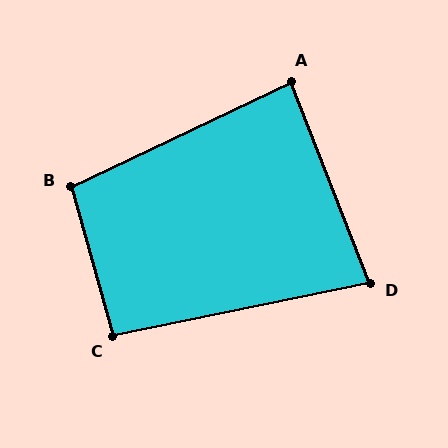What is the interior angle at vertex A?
Approximately 86 degrees (approximately right).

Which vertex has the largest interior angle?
B, at approximately 100 degrees.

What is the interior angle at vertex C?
Approximately 94 degrees (approximately right).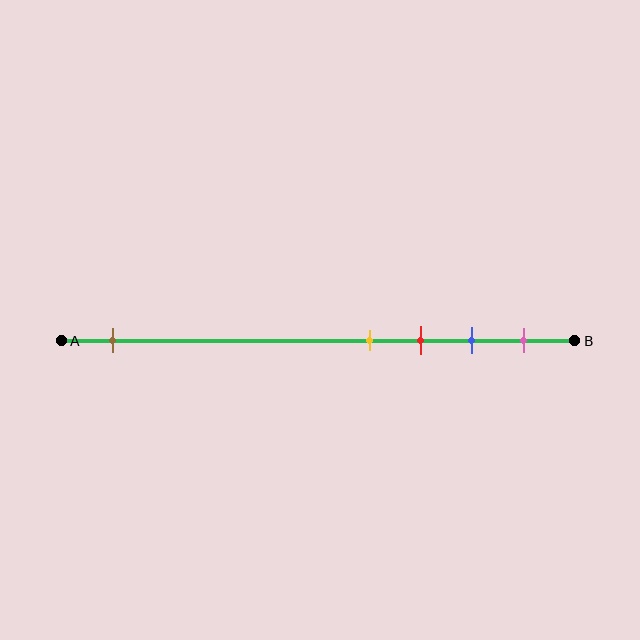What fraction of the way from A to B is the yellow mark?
The yellow mark is approximately 60% (0.6) of the way from A to B.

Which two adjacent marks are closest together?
The yellow and red marks are the closest adjacent pair.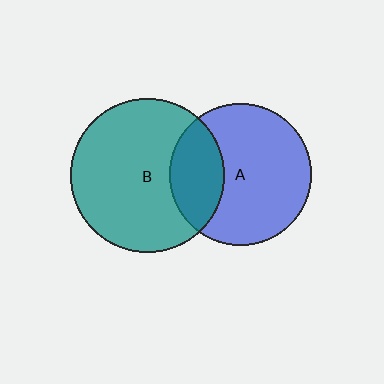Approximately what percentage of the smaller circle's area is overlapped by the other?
Approximately 30%.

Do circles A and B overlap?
Yes.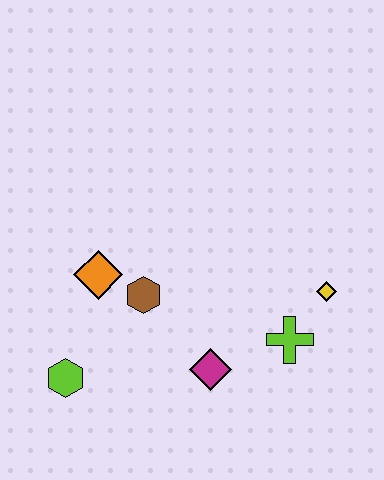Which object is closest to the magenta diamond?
The lime cross is closest to the magenta diamond.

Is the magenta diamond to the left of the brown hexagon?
No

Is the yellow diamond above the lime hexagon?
Yes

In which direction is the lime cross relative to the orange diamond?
The lime cross is to the right of the orange diamond.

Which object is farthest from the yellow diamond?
The lime hexagon is farthest from the yellow diamond.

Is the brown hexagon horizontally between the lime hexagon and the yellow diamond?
Yes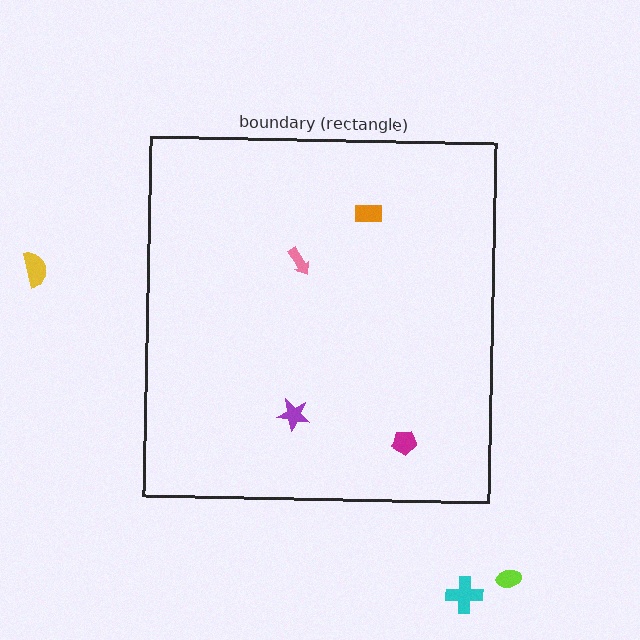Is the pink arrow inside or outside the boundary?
Inside.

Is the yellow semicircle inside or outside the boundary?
Outside.